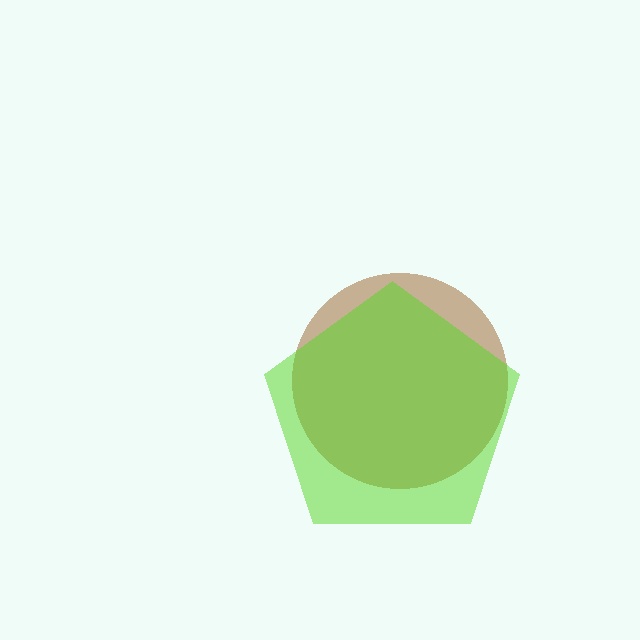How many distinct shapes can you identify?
There are 2 distinct shapes: a brown circle, a lime pentagon.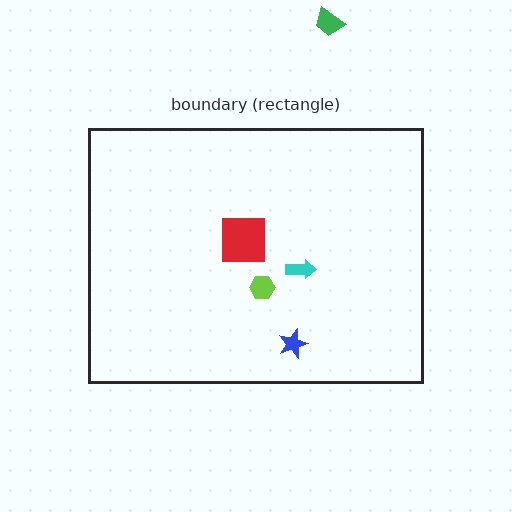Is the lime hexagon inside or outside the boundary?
Inside.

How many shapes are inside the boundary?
4 inside, 1 outside.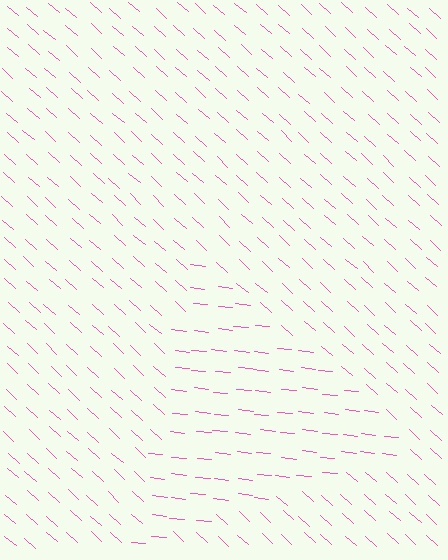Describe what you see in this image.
The image is filled with small pink line segments. A triangle region in the image has lines oriented differently from the surrounding lines, creating a visible texture boundary.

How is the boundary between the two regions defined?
The boundary is defined purely by a change in line orientation (approximately 36 degrees difference). All lines are the same color and thickness.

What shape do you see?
I see a triangle.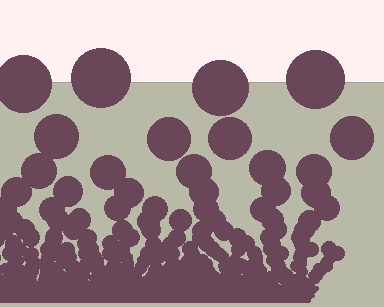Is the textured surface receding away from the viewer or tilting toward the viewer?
The surface appears to tilt toward the viewer. Texture elements get larger and sparser toward the top.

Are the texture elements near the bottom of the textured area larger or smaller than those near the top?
Smaller. The gradient is inverted — elements near the bottom are smaller and denser.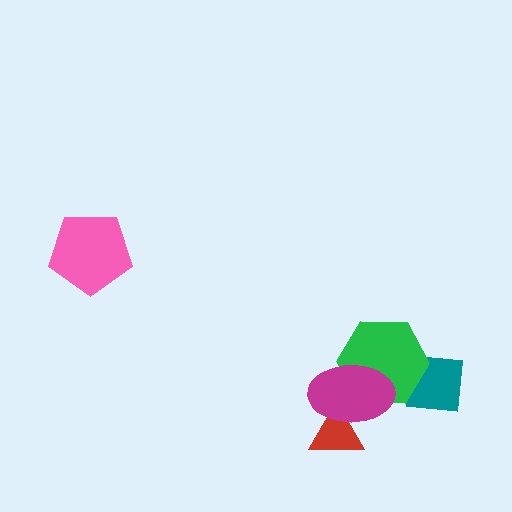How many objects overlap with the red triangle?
1 object overlaps with the red triangle.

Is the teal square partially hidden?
Yes, it is partially covered by another shape.